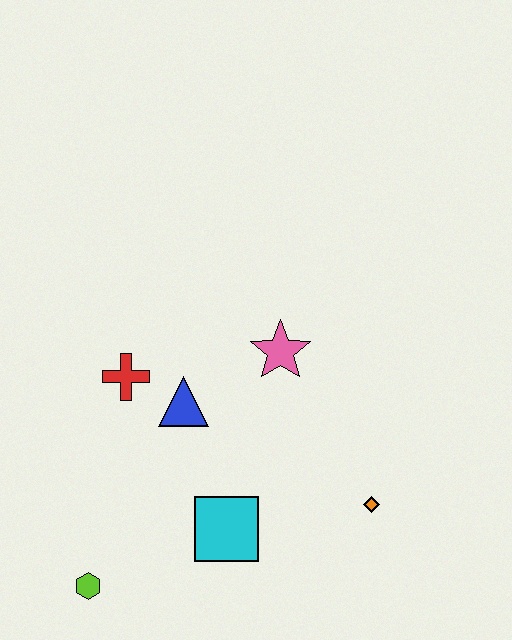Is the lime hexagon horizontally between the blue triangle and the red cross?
No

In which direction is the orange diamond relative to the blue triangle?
The orange diamond is to the right of the blue triangle.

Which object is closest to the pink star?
The blue triangle is closest to the pink star.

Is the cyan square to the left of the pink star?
Yes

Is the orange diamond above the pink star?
No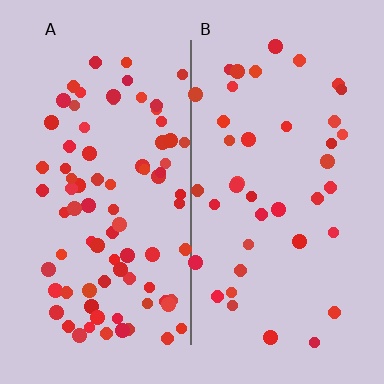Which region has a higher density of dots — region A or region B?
A (the left).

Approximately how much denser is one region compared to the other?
Approximately 2.1× — region A over region B.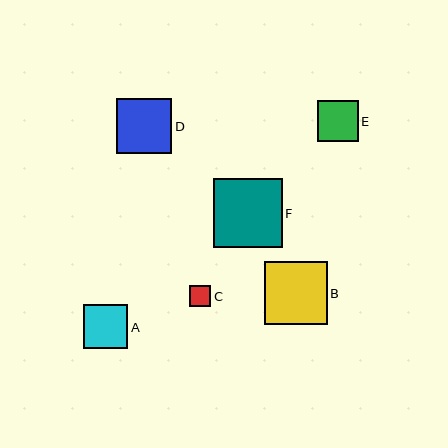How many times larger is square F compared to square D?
Square F is approximately 1.2 times the size of square D.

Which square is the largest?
Square F is the largest with a size of approximately 69 pixels.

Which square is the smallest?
Square C is the smallest with a size of approximately 21 pixels.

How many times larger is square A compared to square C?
Square A is approximately 2.1 times the size of square C.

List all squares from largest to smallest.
From largest to smallest: F, B, D, A, E, C.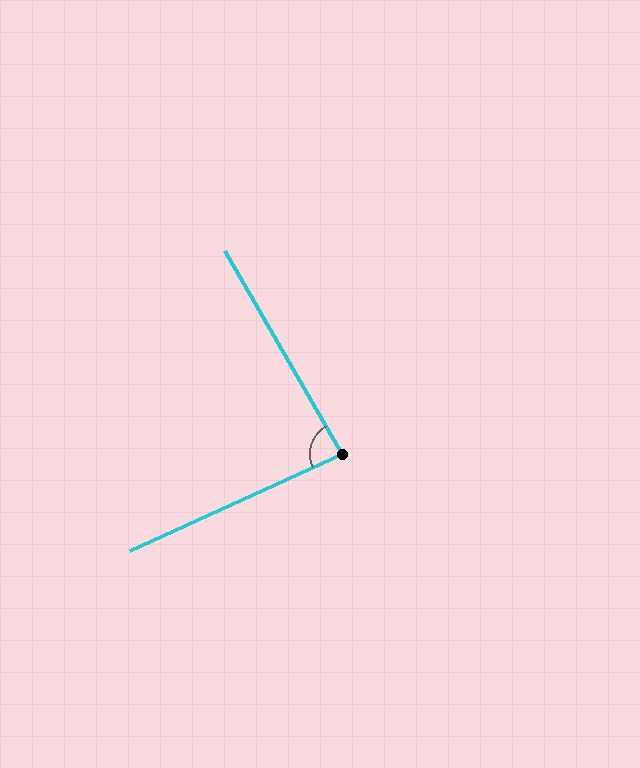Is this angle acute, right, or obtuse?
It is acute.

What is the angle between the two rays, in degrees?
Approximately 85 degrees.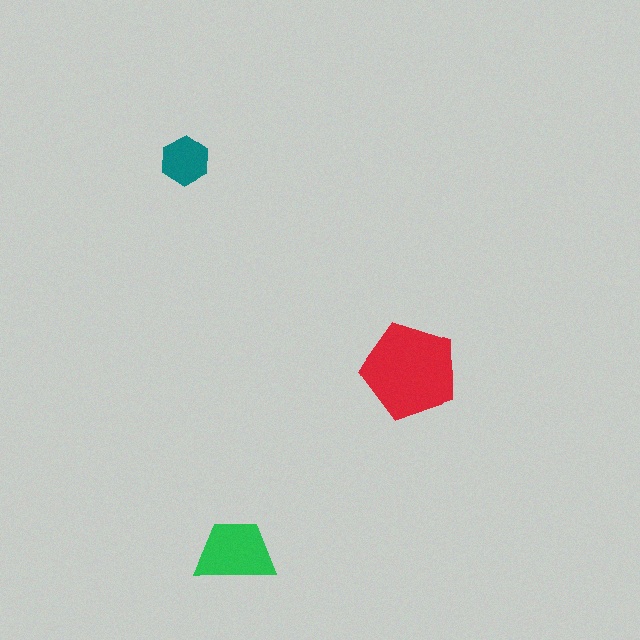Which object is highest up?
The teal hexagon is topmost.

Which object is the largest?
The red pentagon.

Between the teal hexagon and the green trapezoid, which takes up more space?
The green trapezoid.